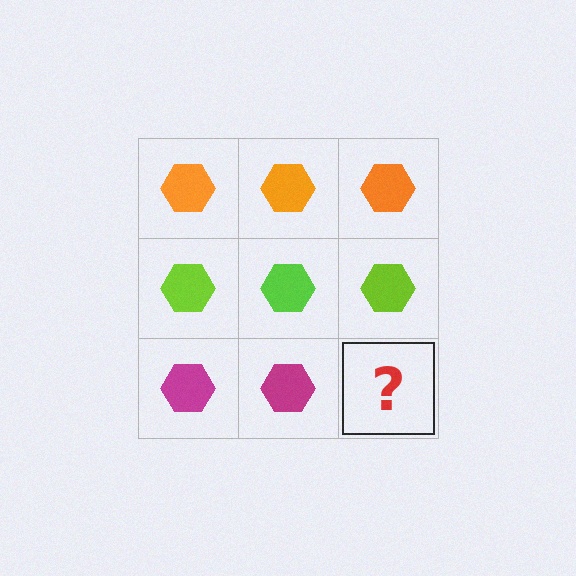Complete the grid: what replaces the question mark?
The question mark should be replaced with a magenta hexagon.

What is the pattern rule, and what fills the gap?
The rule is that each row has a consistent color. The gap should be filled with a magenta hexagon.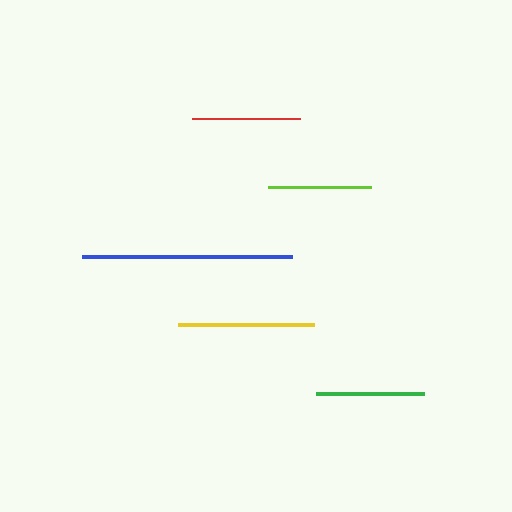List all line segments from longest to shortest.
From longest to shortest: blue, yellow, green, red, lime.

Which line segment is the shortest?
The lime line is the shortest at approximately 102 pixels.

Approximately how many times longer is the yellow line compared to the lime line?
The yellow line is approximately 1.3 times the length of the lime line.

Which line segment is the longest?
The blue line is the longest at approximately 210 pixels.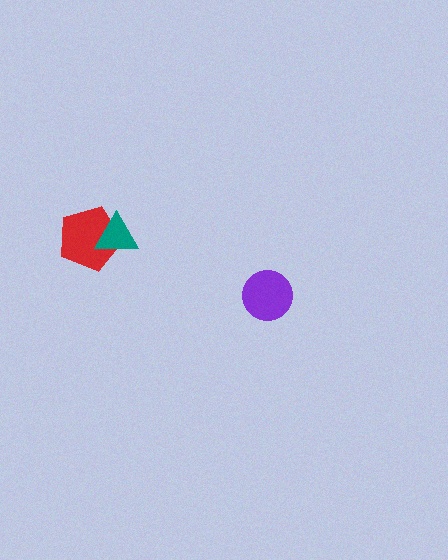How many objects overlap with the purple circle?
0 objects overlap with the purple circle.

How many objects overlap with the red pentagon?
1 object overlaps with the red pentagon.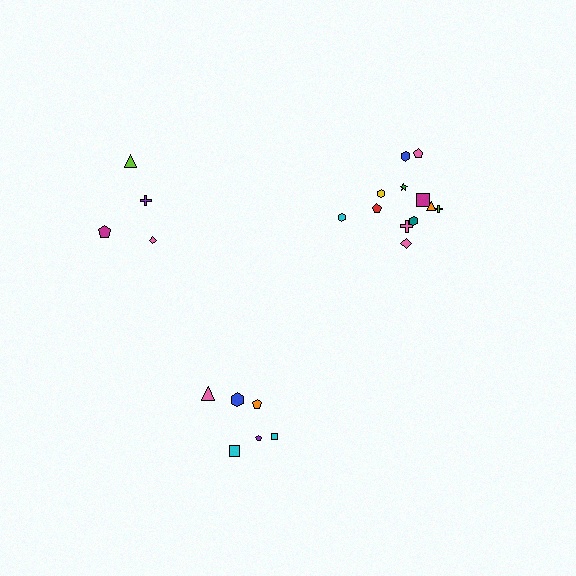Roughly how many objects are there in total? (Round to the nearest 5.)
Roughly 20 objects in total.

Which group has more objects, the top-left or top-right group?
The top-right group.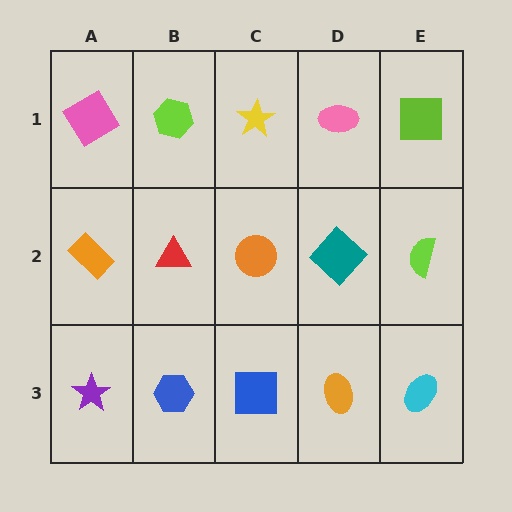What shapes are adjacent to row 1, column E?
A lime semicircle (row 2, column E), a pink ellipse (row 1, column D).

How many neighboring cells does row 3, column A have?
2.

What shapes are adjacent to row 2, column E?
A lime square (row 1, column E), a cyan ellipse (row 3, column E), a teal diamond (row 2, column D).